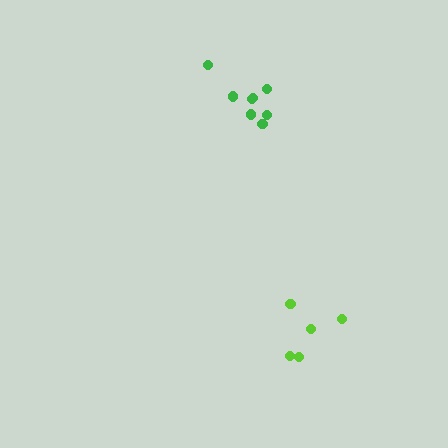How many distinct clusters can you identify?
There are 2 distinct clusters.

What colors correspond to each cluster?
The clusters are colored: lime, green.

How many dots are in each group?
Group 1: 5 dots, Group 2: 8 dots (13 total).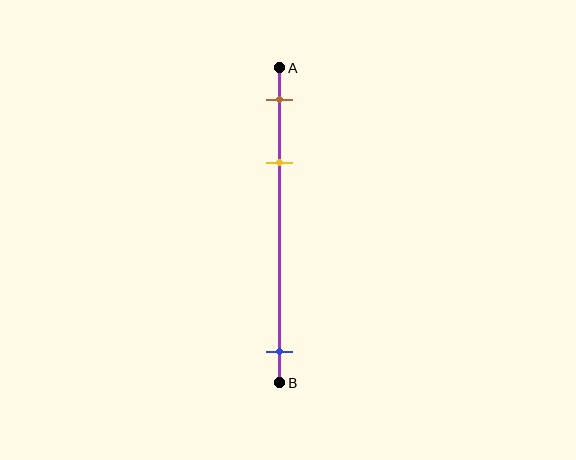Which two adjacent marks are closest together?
The brown and yellow marks are the closest adjacent pair.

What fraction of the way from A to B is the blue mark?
The blue mark is approximately 90% (0.9) of the way from A to B.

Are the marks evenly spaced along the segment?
No, the marks are not evenly spaced.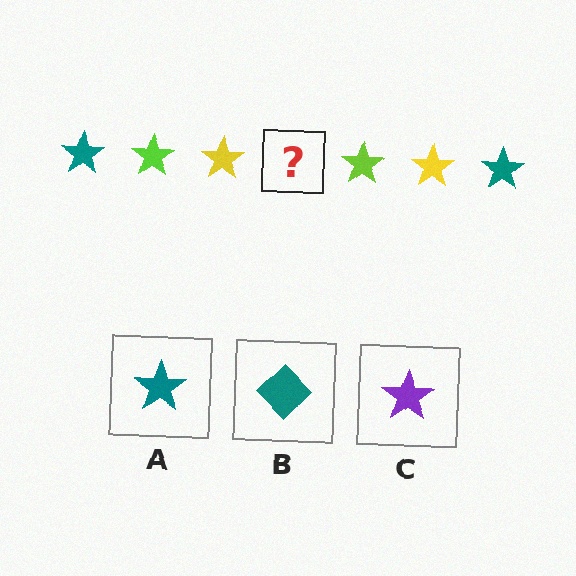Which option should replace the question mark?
Option A.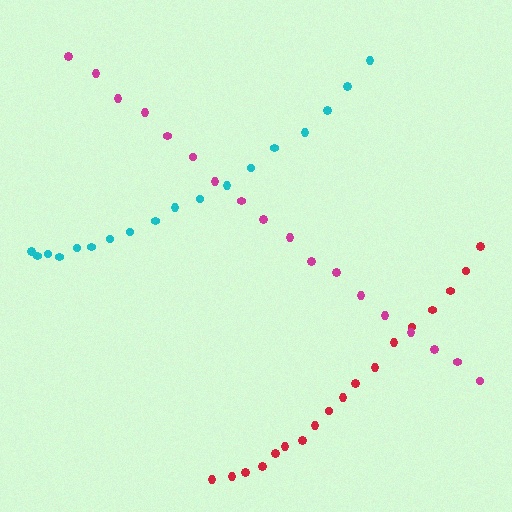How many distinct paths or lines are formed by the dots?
There are 3 distinct paths.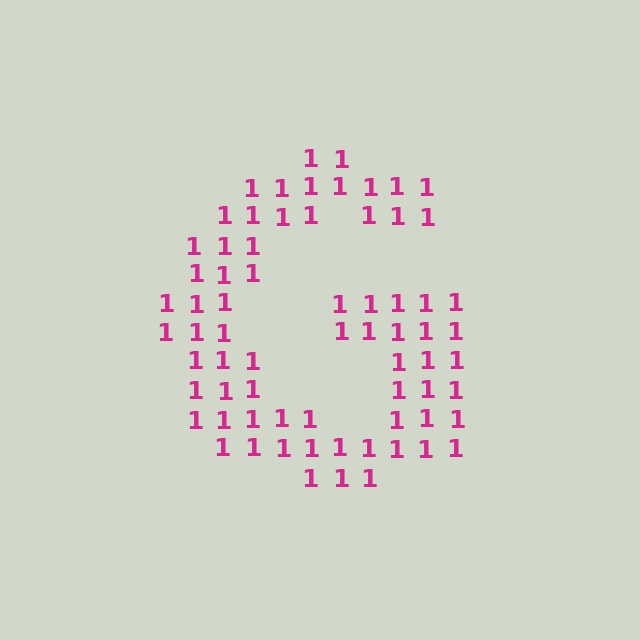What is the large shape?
The large shape is the letter G.